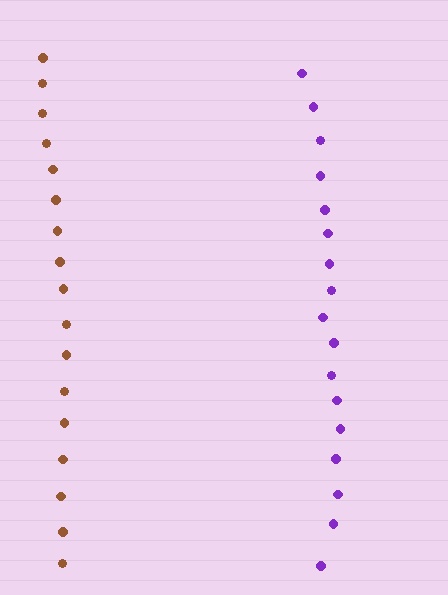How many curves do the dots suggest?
There are 2 distinct paths.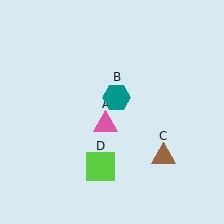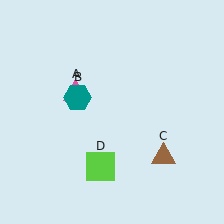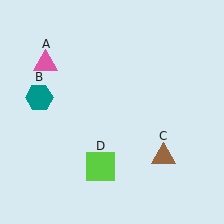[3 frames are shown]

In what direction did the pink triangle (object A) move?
The pink triangle (object A) moved up and to the left.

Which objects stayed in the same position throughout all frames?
Brown triangle (object C) and lime square (object D) remained stationary.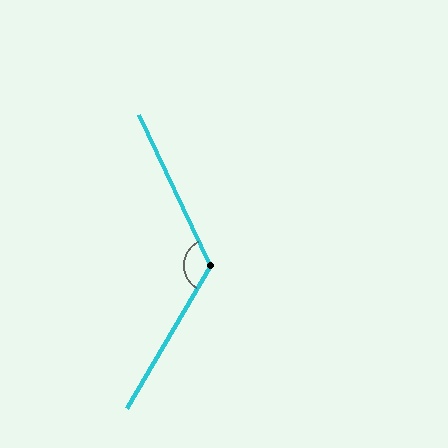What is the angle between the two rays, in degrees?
Approximately 124 degrees.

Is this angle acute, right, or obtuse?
It is obtuse.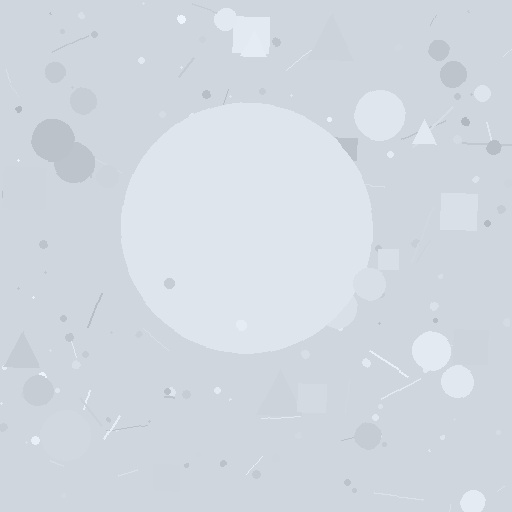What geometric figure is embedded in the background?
A circle is embedded in the background.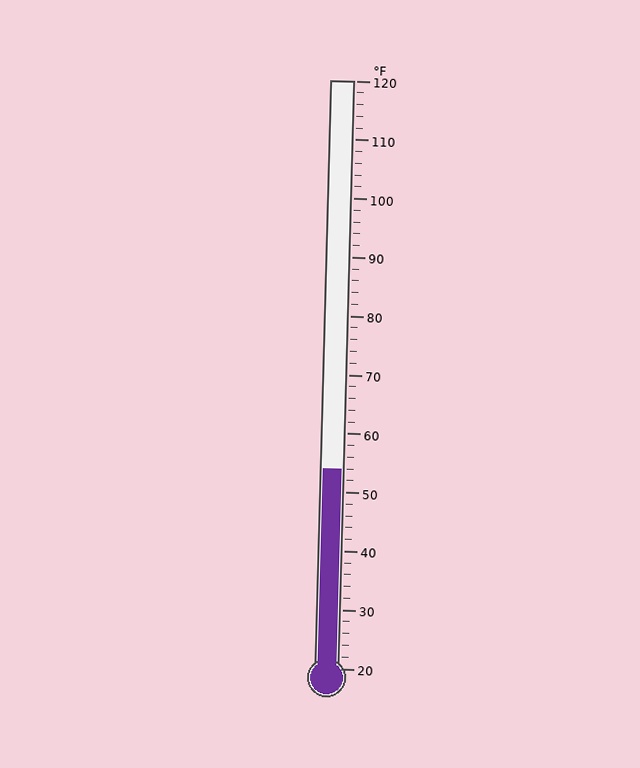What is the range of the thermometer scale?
The thermometer scale ranges from 20°F to 120°F.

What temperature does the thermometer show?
The thermometer shows approximately 54°F.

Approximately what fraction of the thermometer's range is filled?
The thermometer is filled to approximately 35% of its range.